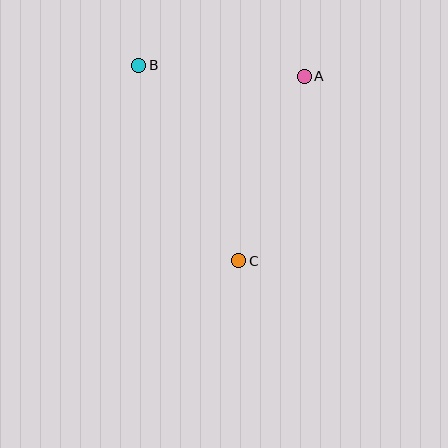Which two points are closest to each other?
Points A and B are closest to each other.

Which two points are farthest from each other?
Points B and C are farthest from each other.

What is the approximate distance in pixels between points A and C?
The distance between A and C is approximately 196 pixels.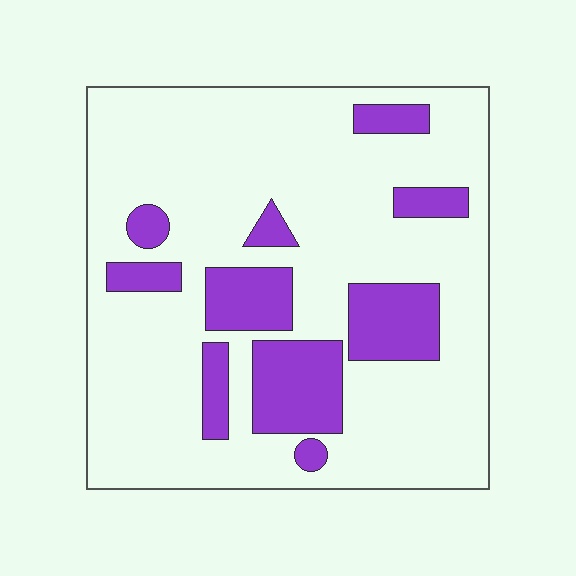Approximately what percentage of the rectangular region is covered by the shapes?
Approximately 20%.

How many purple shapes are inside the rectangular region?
10.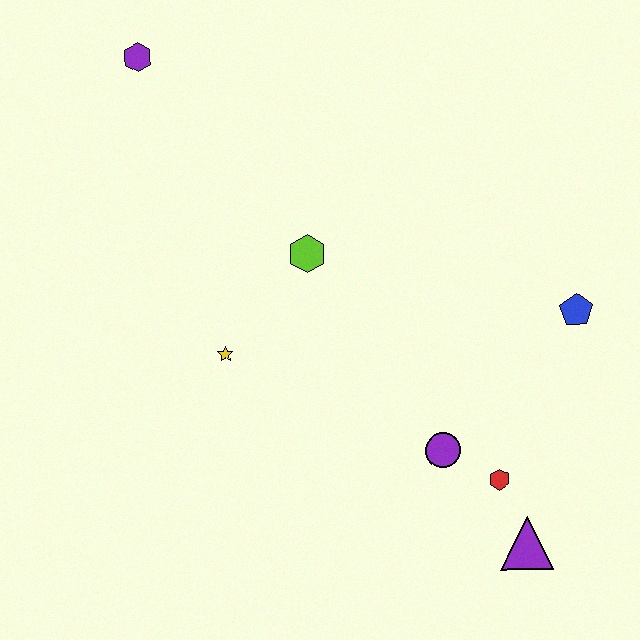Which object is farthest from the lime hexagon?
The purple triangle is farthest from the lime hexagon.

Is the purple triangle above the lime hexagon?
No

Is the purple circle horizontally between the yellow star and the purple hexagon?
No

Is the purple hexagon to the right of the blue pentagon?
No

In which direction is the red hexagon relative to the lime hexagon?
The red hexagon is below the lime hexagon.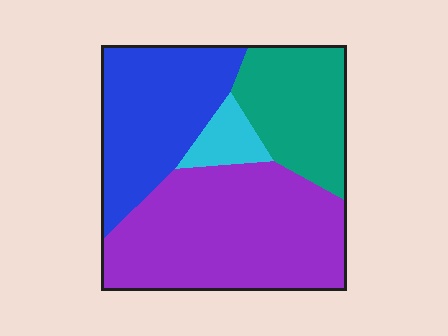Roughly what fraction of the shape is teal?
Teal covers 22% of the shape.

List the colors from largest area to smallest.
From largest to smallest: purple, blue, teal, cyan.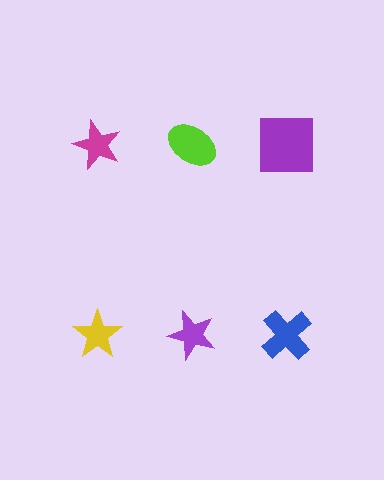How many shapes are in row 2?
3 shapes.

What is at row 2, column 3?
A blue cross.